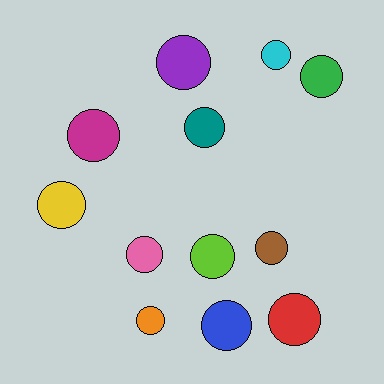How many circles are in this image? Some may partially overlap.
There are 12 circles.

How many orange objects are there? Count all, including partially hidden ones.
There is 1 orange object.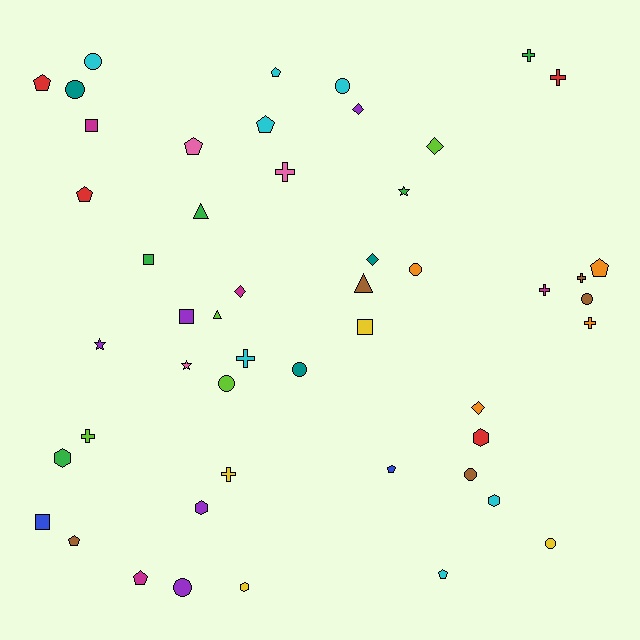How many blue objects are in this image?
There are 2 blue objects.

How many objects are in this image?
There are 50 objects.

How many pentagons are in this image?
There are 10 pentagons.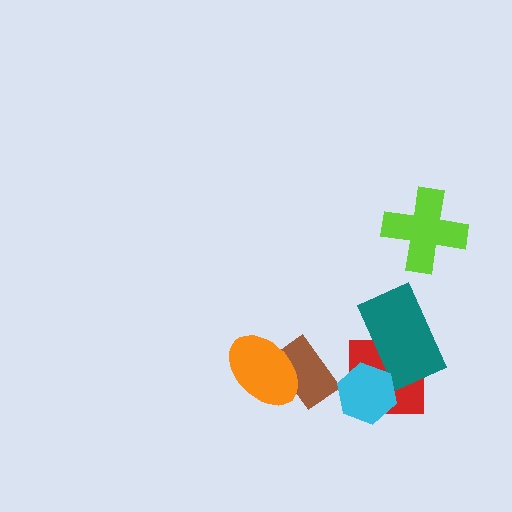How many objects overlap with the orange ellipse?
1 object overlaps with the orange ellipse.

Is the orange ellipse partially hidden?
No, no other shape covers it.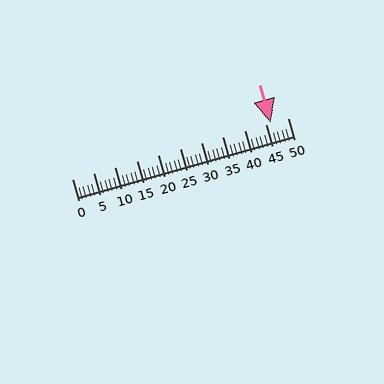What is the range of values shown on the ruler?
The ruler shows values from 0 to 50.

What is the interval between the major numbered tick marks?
The major tick marks are spaced 5 units apart.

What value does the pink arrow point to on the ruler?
The pink arrow points to approximately 46.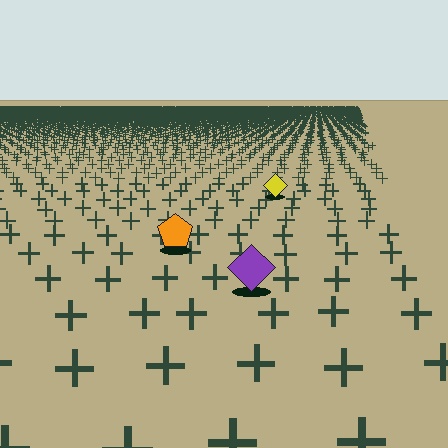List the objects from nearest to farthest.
From nearest to farthest: the purple diamond, the orange pentagon, the yellow diamond.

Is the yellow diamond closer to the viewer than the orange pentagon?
No. The orange pentagon is closer — you can tell from the texture gradient: the ground texture is coarser near it.